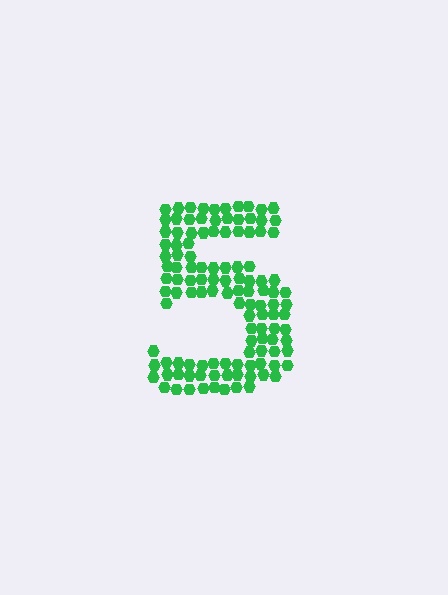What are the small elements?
The small elements are hexagons.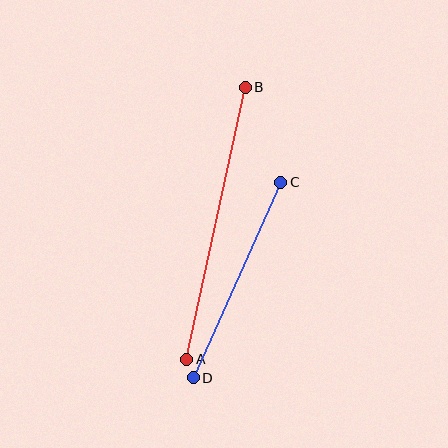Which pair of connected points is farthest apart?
Points A and B are farthest apart.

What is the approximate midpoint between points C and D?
The midpoint is at approximately (237, 280) pixels.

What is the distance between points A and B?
The distance is approximately 278 pixels.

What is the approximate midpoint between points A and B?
The midpoint is at approximately (216, 223) pixels.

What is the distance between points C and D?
The distance is approximately 214 pixels.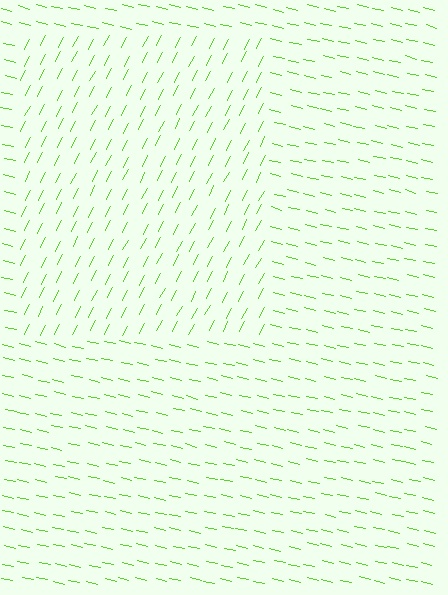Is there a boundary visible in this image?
Yes, there is a texture boundary formed by a change in line orientation.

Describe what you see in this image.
The image is filled with small lime line segments. A rectangle region in the image has lines oriented differently from the surrounding lines, creating a visible texture boundary.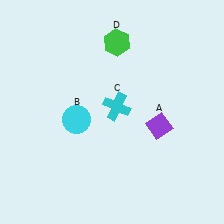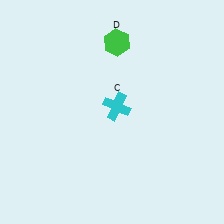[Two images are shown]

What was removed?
The cyan circle (B), the purple diamond (A) were removed in Image 2.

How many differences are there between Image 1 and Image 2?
There are 2 differences between the two images.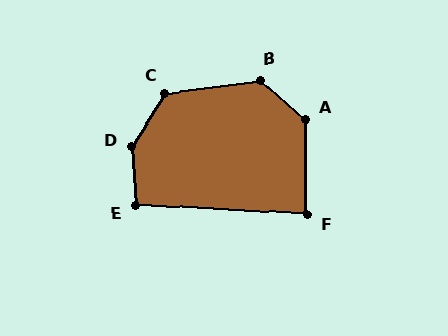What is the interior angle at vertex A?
Approximately 132 degrees (obtuse).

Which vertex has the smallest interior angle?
F, at approximately 86 degrees.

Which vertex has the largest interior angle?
D, at approximately 143 degrees.